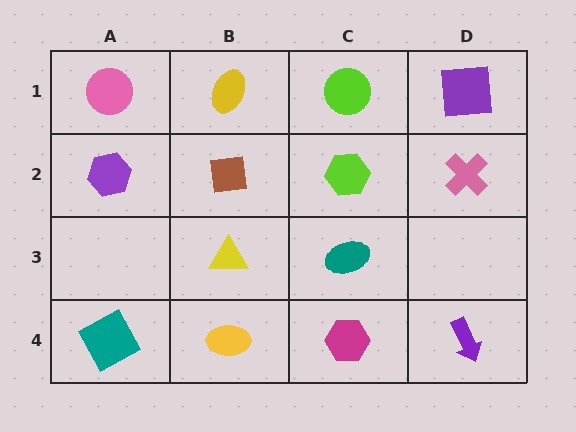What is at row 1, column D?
A purple square.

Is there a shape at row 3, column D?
No, that cell is empty.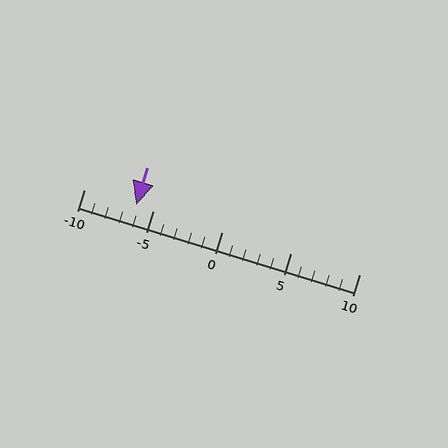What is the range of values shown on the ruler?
The ruler shows values from -10 to 10.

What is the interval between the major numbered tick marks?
The major tick marks are spaced 5 units apart.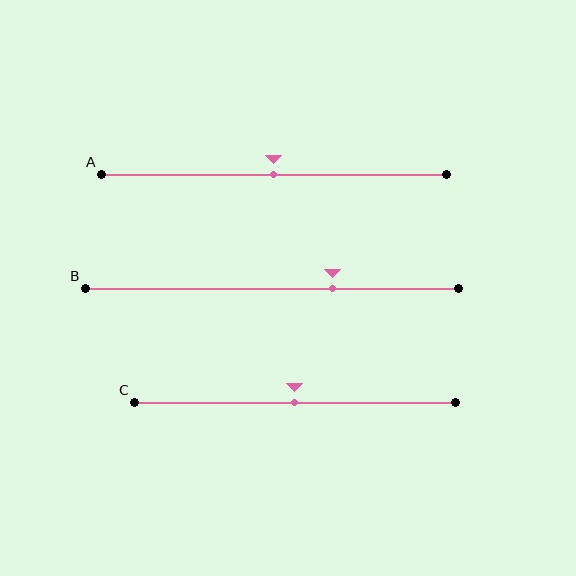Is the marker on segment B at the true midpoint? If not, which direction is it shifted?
No, the marker on segment B is shifted to the right by about 16% of the segment length.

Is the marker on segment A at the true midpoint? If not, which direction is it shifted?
Yes, the marker on segment A is at the true midpoint.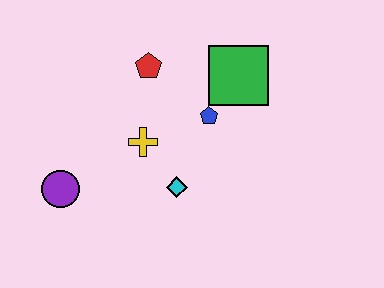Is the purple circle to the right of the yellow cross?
No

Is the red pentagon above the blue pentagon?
Yes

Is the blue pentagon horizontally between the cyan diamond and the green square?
Yes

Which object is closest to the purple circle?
The yellow cross is closest to the purple circle.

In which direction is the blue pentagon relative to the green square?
The blue pentagon is below the green square.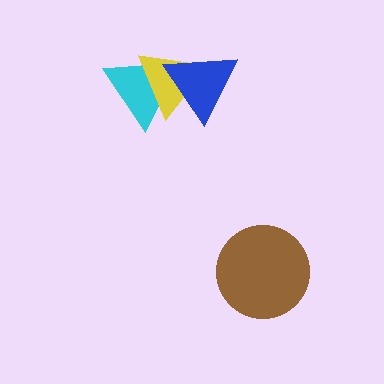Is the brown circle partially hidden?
No, no other shape covers it.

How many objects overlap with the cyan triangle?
2 objects overlap with the cyan triangle.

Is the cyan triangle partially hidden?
Yes, it is partially covered by another shape.